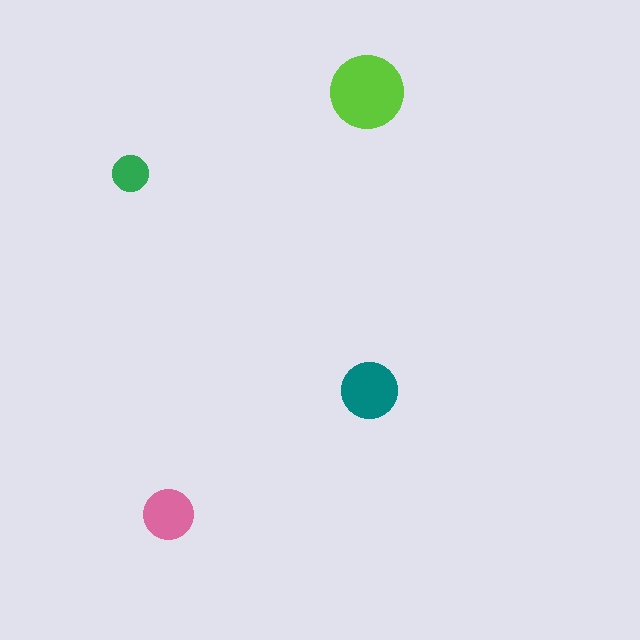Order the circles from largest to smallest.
the lime one, the teal one, the pink one, the green one.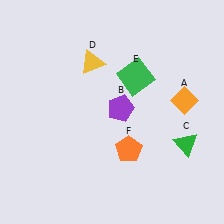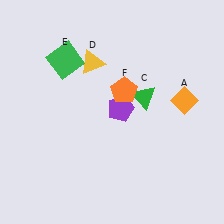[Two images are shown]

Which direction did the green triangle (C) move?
The green triangle (C) moved up.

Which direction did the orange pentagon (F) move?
The orange pentagon (F) moved up.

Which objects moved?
The objects that moved are: the green triangle (C), the green square (E), the orange pentagon (F).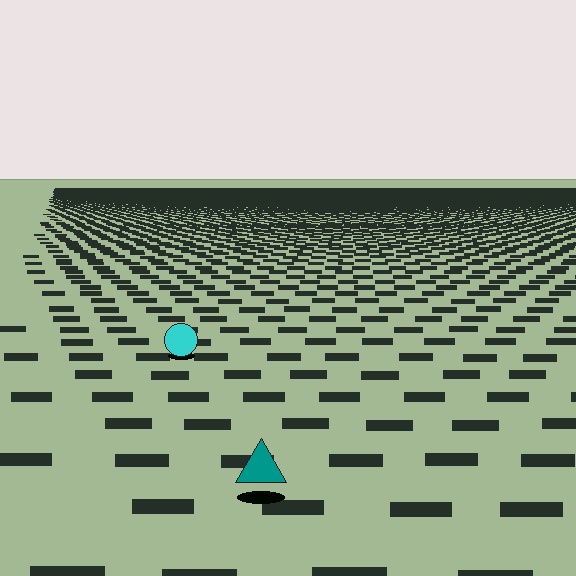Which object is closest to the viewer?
The teal triangle is closest. The texture marks near it are larger and more spread out.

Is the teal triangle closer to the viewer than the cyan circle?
Yes. The teal triangle is closer — you can tell from the texture gradient: the ground texture is coarser near it.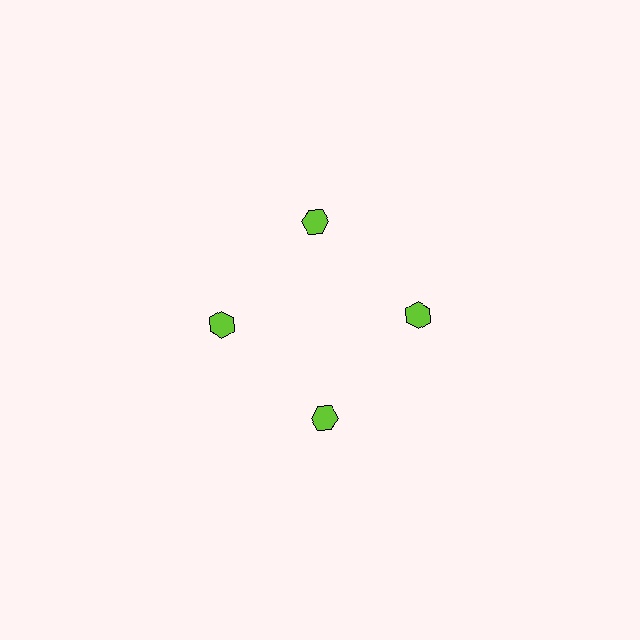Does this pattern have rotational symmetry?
Yes, this pattern has 4-fold rotational symmetry. It looks the same after rotating 90 degrees around the center.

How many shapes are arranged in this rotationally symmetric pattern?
There are 4 shapes, arranged in 4 groups of 1.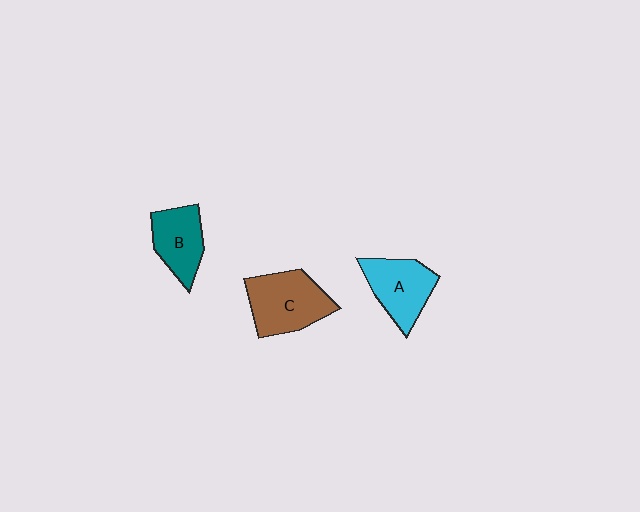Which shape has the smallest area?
Shape B (teal).